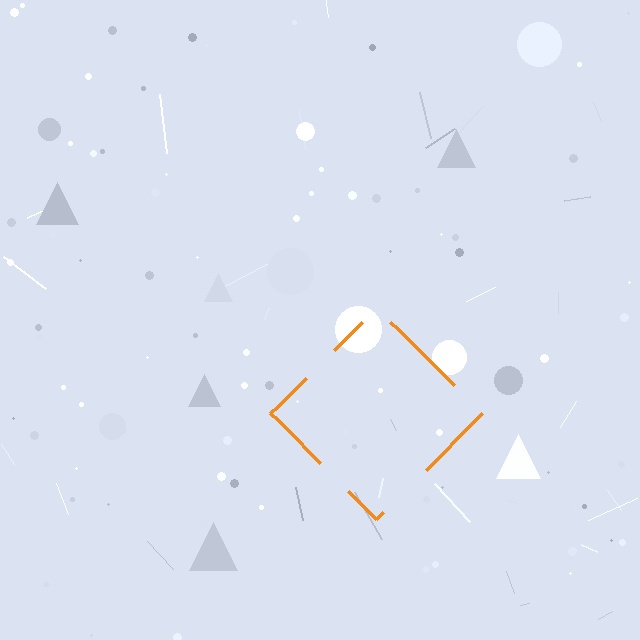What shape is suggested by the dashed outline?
The dashed outline suggests a diamond.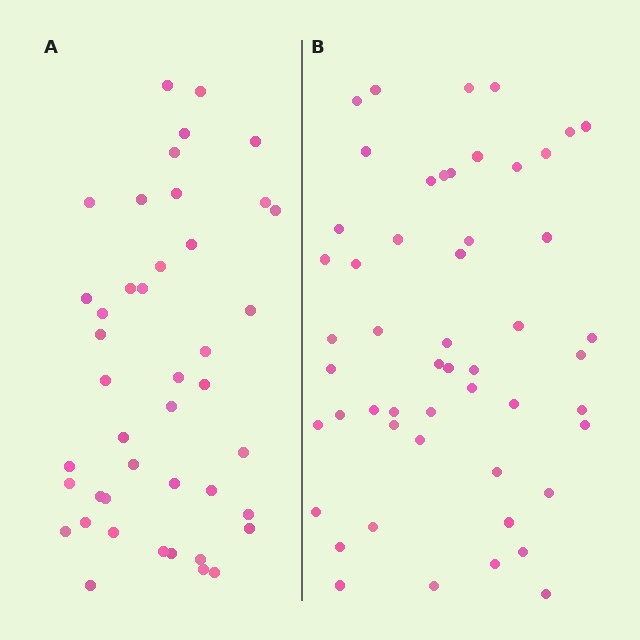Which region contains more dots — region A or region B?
Region B (the right region) has more dots.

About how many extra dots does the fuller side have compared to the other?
Region B has roughly 8 or so more dots than region A.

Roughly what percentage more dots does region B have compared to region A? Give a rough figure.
About 20% more.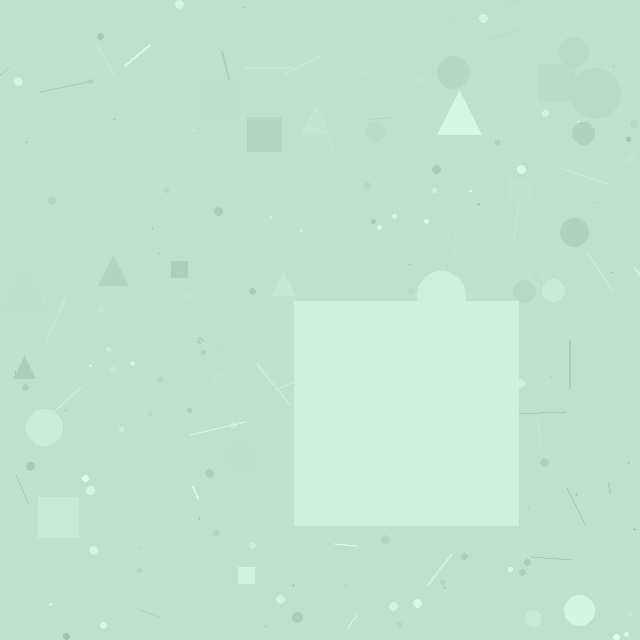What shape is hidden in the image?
A square is hidden in the image.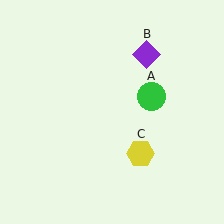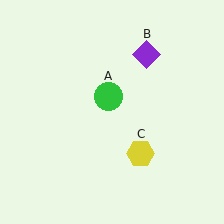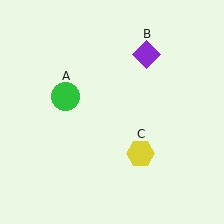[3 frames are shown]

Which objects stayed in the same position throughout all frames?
Purple diamond (object B) and yellow hexagon (object C) remained stationary.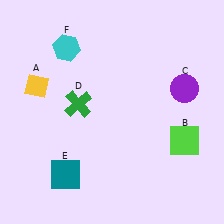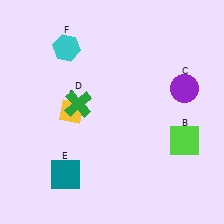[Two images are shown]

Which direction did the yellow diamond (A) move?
The yellow diamond (A) moved right.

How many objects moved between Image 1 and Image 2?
1 object moved between the two images.